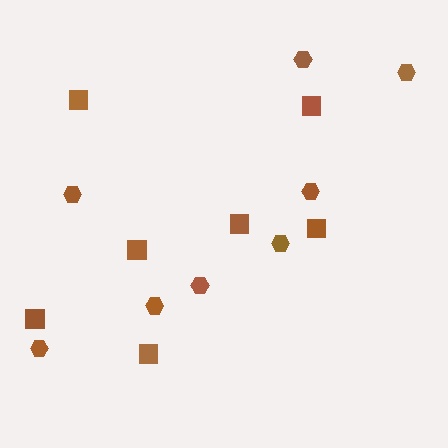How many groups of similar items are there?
There are 2 groups: one group of squares (7) and one group of hexagons (8).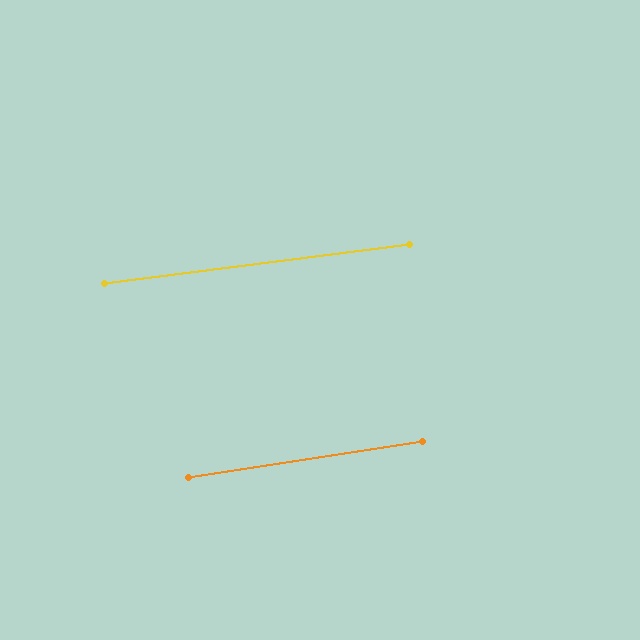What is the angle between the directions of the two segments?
Approximately 1 degree.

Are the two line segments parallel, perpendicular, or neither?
Parallel — their directions differ by only 1.4°.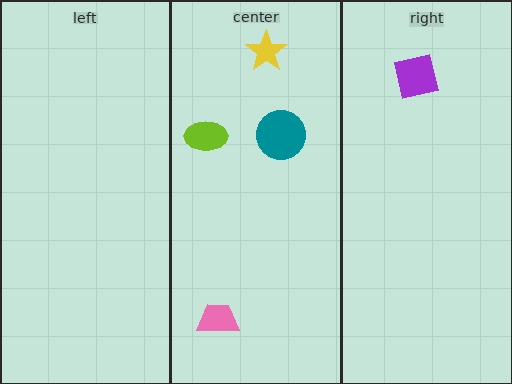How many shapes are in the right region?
1.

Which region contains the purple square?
The right region.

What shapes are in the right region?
The purple square.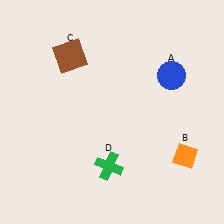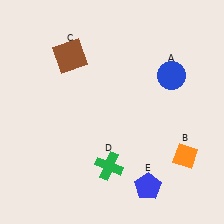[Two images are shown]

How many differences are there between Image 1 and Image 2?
There is 1 difference between the two images.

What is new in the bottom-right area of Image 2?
A blue pentagon (E) was added in the bottom-right area of Image 2.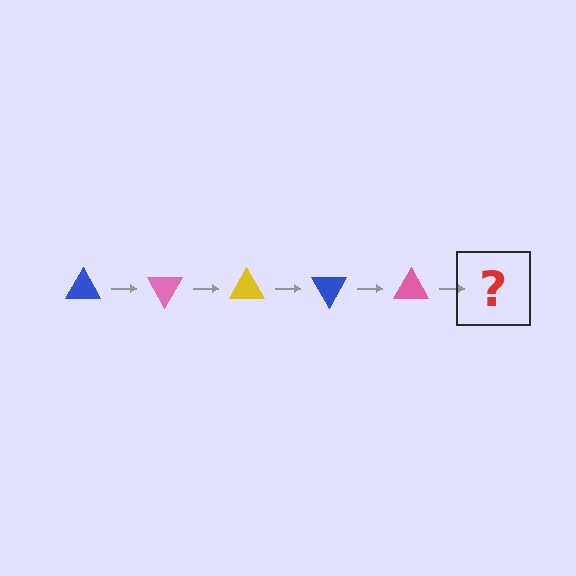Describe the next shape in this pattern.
It should be a yellow triangle, rotated 300 degrees from the start.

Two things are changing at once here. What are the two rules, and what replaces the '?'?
The two rules are that it rotates 60 degrees each step and the color cycles through blue, pink, and yellow. The '?' should be a yellow triangle, rotated 300 degrees from the start.